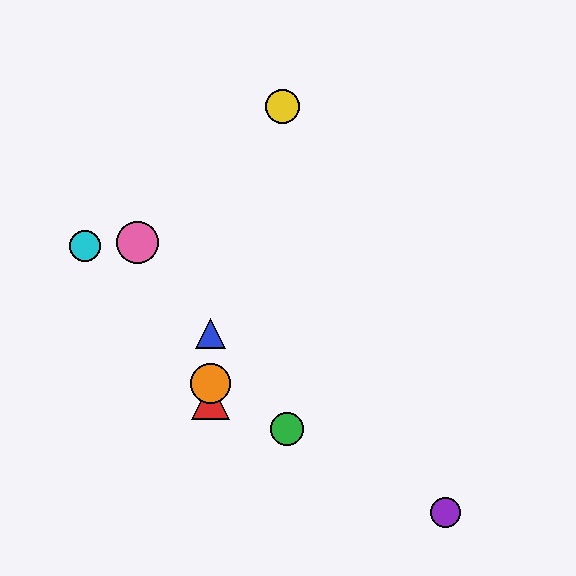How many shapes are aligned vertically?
3 shapes (the red triangle, the blue triangle, the orange circle) are aligned vertically.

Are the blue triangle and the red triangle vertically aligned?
Yes, both are at x≈210.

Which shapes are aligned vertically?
The red triangle, the blue triangle, the orange circle are aligned vertically.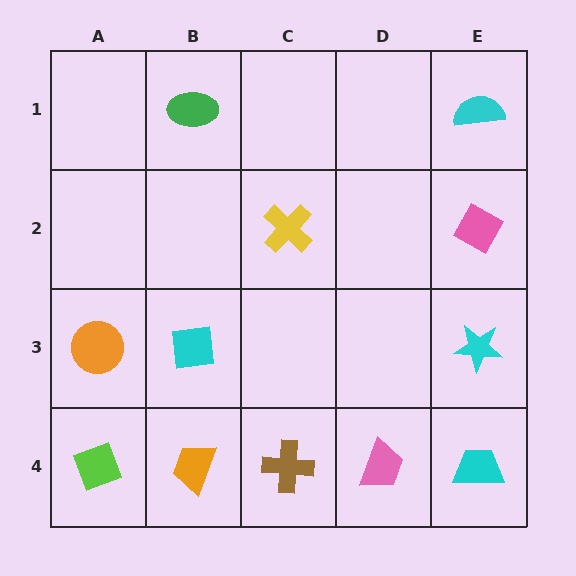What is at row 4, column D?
A pink trapezoid.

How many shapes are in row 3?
3 shapes.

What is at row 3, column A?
An orange circle.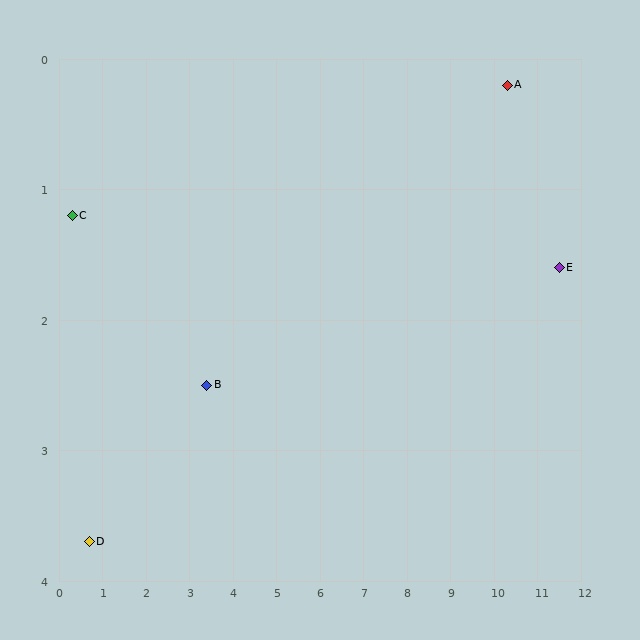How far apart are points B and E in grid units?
Points B and E are about 8.1 grid units apart.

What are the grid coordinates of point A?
Point A is at approximately (10.3, 0.2).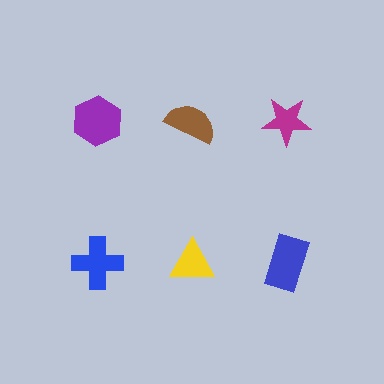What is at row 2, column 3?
A blue rectangle.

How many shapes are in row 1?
3 shapes.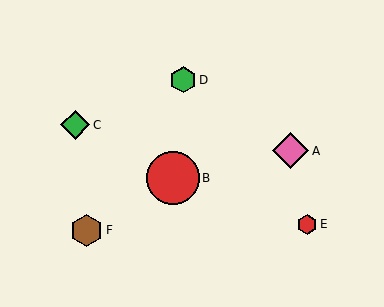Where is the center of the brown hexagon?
The center of the brown hexagon is at (87, 230).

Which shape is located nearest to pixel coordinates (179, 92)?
The green hexagon (labeled D) at (183, 80) is nearest to that location.